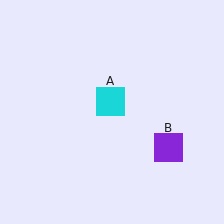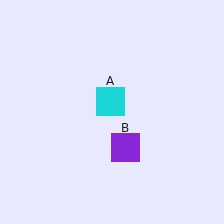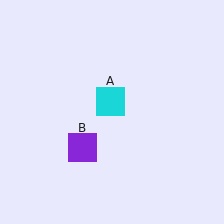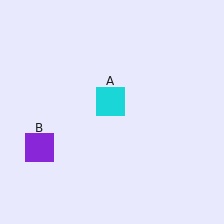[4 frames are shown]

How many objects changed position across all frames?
1 object changed position: purple square (object B).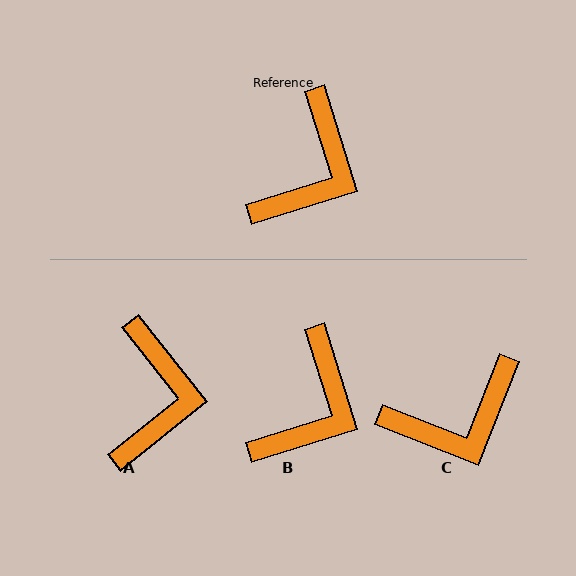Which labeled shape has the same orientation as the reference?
B.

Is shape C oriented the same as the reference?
No, it is off by about 39 degrees.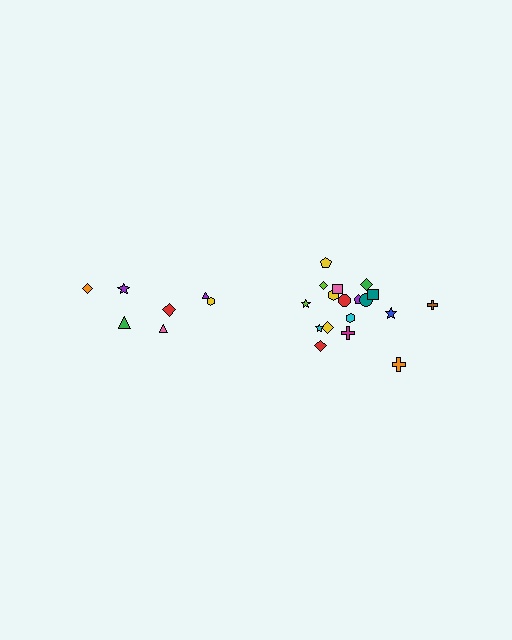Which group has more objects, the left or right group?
The right group.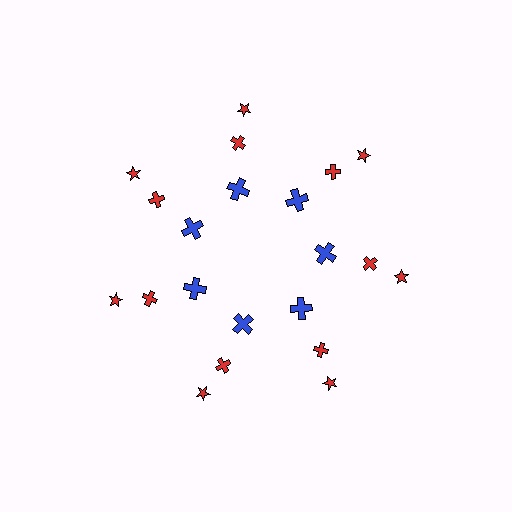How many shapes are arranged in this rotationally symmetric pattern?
There are 21 shapes, arranged in 7 groups of 3.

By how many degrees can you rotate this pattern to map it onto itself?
The pattern maps onto itself every 51 degrees of rotation.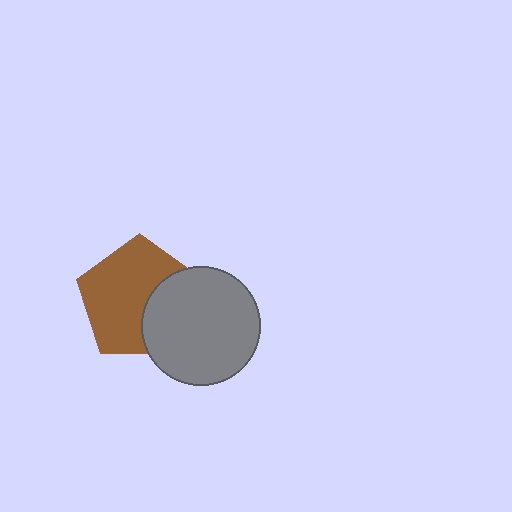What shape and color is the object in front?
The object in front is a gray circle.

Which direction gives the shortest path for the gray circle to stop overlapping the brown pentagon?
Moving right gives the shortest separation.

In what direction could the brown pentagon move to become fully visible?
The brown pentagon could move left. That would shift it out from behind the gray circle entirely.